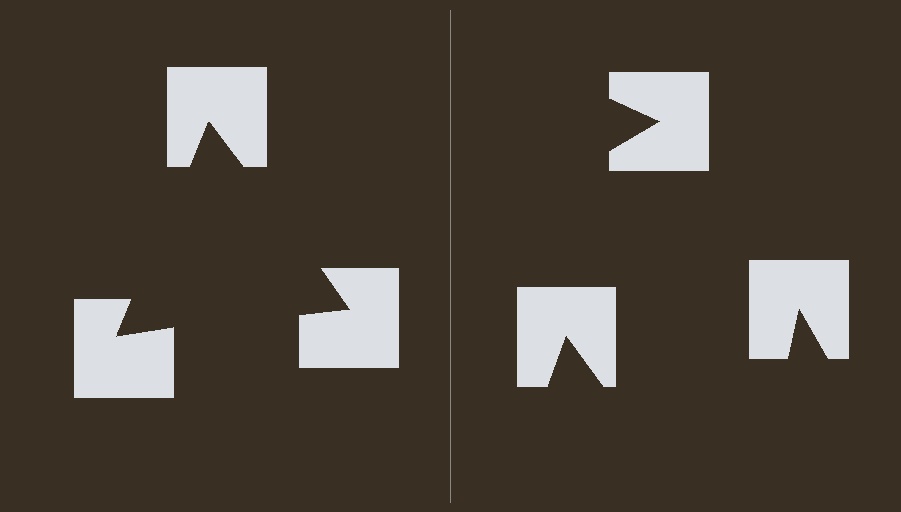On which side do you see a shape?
An illusory triangle appears on the left side. On the right side the wedge cuts are rotated, so no coherent shape forms.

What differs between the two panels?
The notched squares are positioned identically on both sides; only the wedge orientations differ. On the left they align to a triangle; on the right they are misaligned.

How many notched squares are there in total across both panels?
6 — 3 on each side.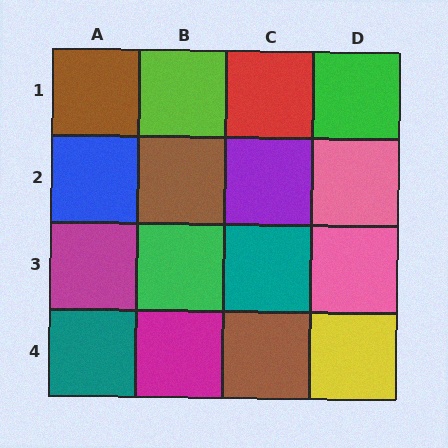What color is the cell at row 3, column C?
Teal.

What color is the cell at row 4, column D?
Yellow.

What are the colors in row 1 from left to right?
Brown, lime, red, green.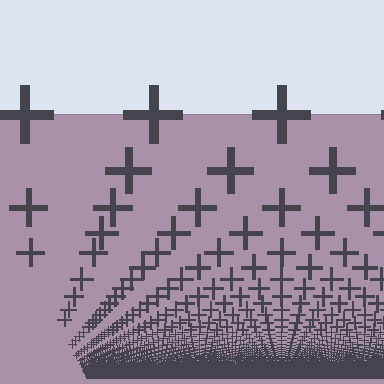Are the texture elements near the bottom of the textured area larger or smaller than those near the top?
Smaller. The gradient is inverted — elements near the bottom are smaller and denser.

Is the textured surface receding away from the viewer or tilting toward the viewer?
The surface appears to tilt toward the viewer. Texture elements get larger and sparser toward the top.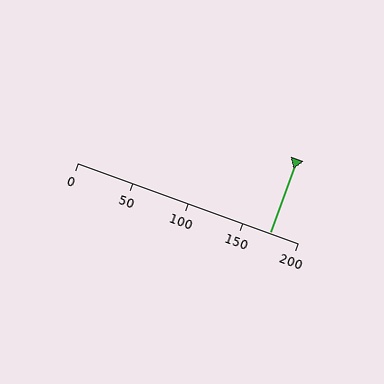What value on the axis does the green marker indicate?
The marker indicates approximately 175.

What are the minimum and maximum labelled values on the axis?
The axis runs from 0 to 200.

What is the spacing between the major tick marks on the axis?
The major ticks are spaced 50 apart.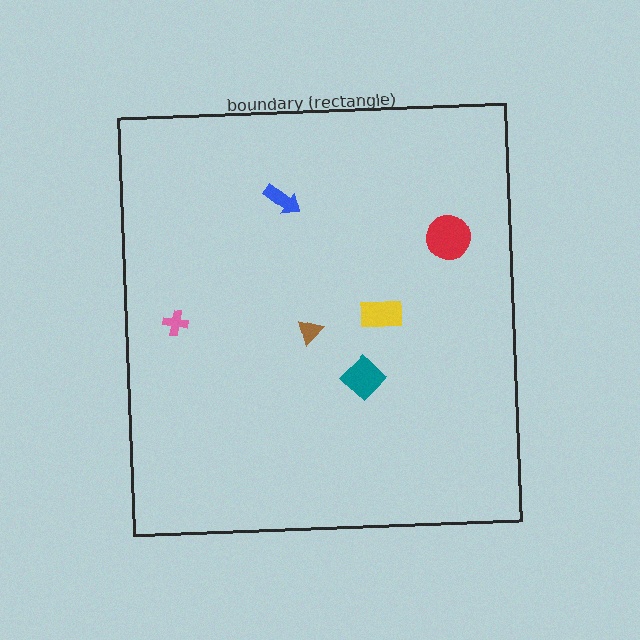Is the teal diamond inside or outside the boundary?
Inside.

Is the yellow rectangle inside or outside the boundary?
Inside.